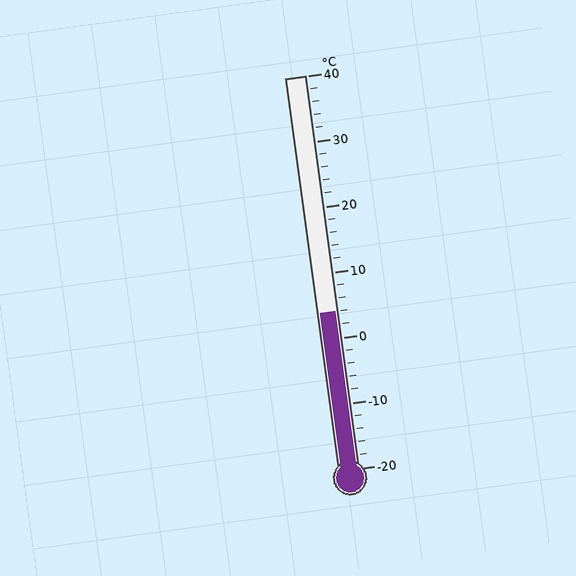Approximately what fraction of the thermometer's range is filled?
The thermometer is filled to approximately 40% of its range.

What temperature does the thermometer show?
The thermometer shows approximately 4°C.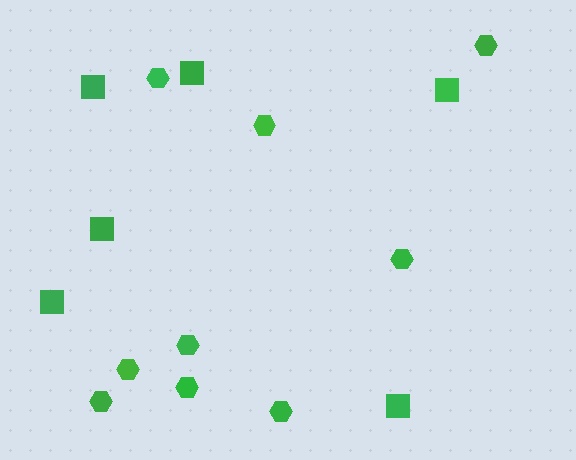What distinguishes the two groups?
There are 2 groups: one group of hexagons (9) and one group of squares (6).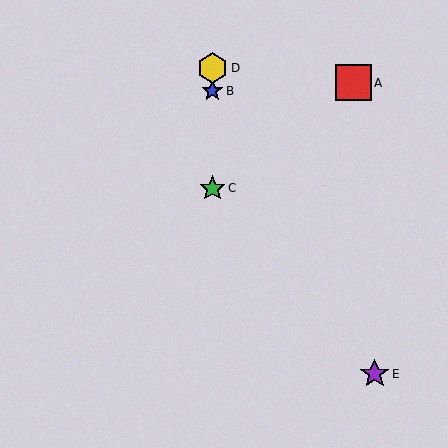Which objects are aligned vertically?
Objects B, C, D are aligned vertically.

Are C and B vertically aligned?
Yes, both are at x≈212.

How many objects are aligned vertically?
3 objects (B, C, D) are aligned vertically.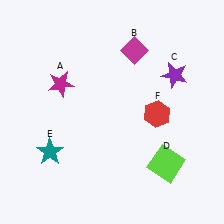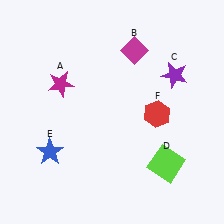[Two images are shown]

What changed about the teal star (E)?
In Image 1, E is teal. In Image 2, it changed to blue.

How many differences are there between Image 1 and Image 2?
There is 1 difference between the two images.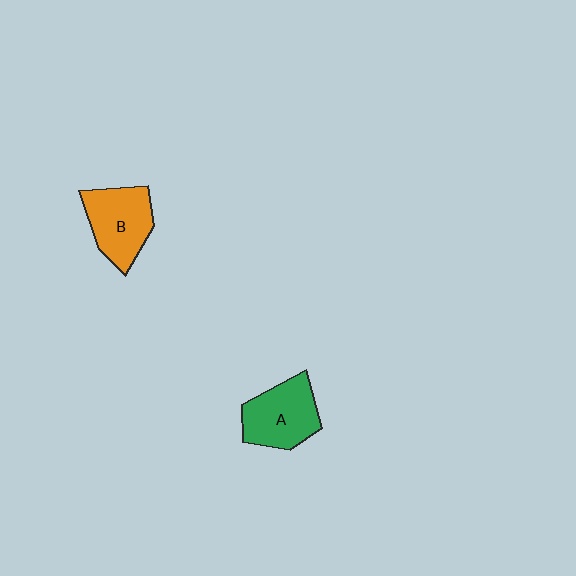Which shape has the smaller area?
Shape A (green).